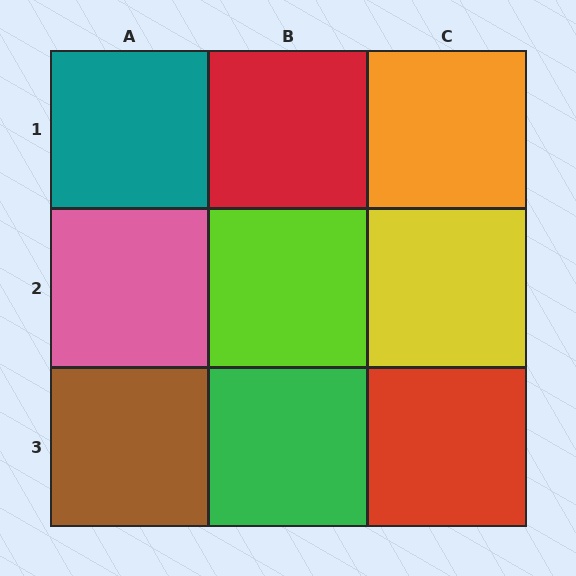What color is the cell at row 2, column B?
Lime.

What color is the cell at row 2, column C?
Yellow.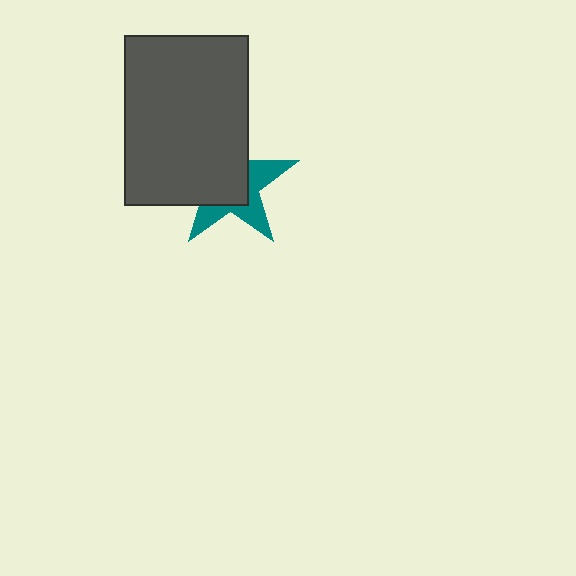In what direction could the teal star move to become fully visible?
The teal star could move toward the lower-right. That would shift it out from behind the dark gray rectangle entirely.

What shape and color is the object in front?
The object in front is a dark gray rectangle.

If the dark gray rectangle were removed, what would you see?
You would see the complete teal star.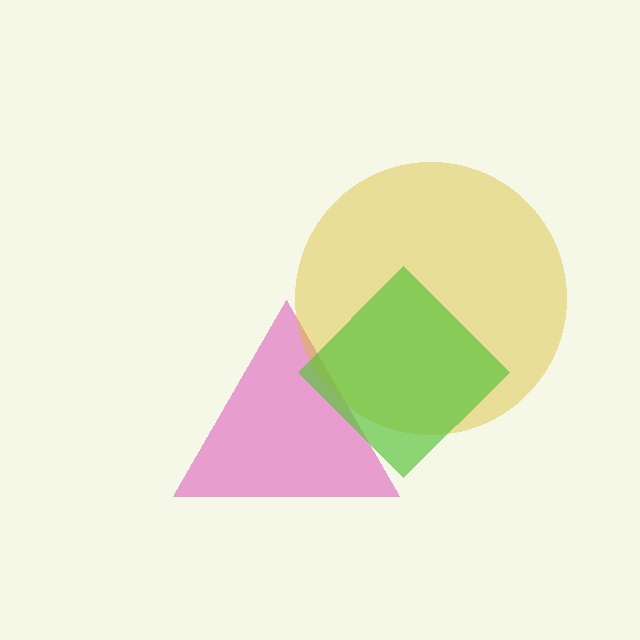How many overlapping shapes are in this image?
There are 3 overlapping shapes in the image.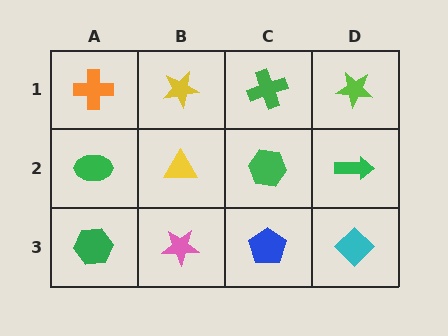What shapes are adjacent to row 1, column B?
A yellow triangle (row 2, column B), an orange cross (row 1, column A), a green cross (row 1, column C).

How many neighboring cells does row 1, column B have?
3.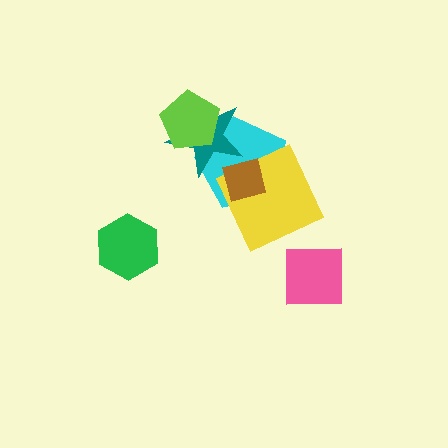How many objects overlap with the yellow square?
2 objects overlap with the yellow square.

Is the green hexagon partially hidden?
No, no other shape covers it.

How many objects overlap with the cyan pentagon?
4 objects overlap with the cyan pentagon.